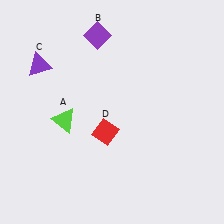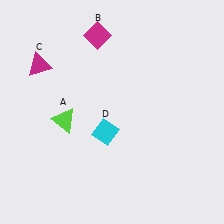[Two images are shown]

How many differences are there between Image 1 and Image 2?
There are 3 differences between the two images.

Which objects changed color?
B changed from purple to magenta. C changed from purple to magenta. D changed from red to cyan.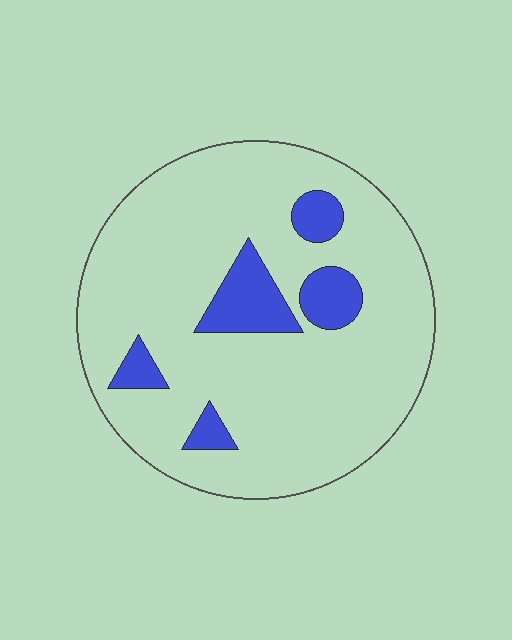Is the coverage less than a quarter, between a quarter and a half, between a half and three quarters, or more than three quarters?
Less than a quarter.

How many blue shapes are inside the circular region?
5.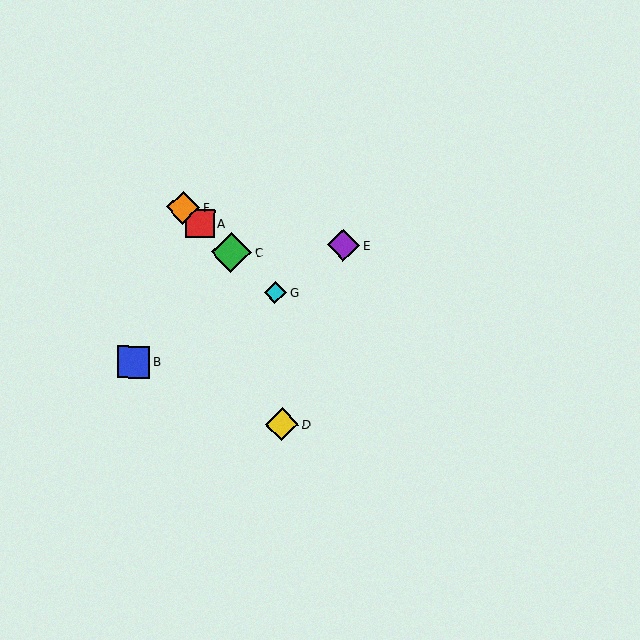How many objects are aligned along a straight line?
4 objects (A, C, F, G) are aligned along a straight line.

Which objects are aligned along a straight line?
Objects A, C, F, G are aligned along a straight line.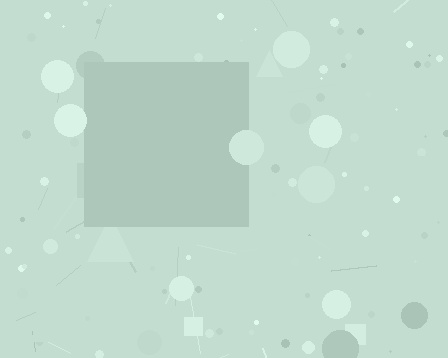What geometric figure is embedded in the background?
A square is embedded in the background.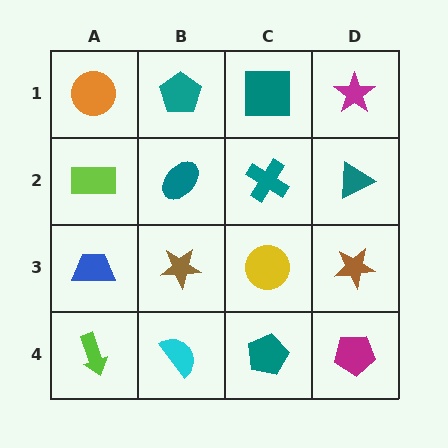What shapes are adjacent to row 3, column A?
A lime rectangle (row 2, column A), a lime arrow (row 4, column A), a brown star (row 3, column B).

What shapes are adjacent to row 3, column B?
A teal ellipse (row 2, column B), a cyan semicircle (row 4, column B), a blue trapezoid (row 3, column A), a yellow circle (row 3, column C).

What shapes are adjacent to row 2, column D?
A magenta star (row 1, column D), a brown star (row 3, column D), a teal cross (row 2, column C).